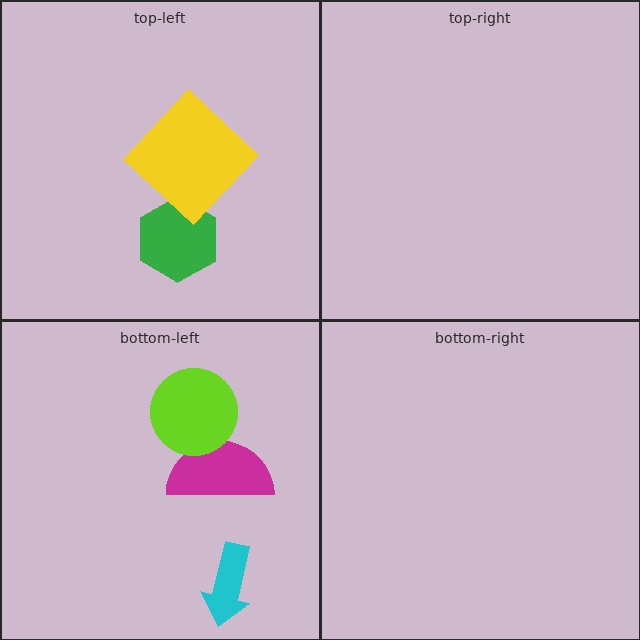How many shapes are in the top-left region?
2.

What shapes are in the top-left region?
The green hexagon, the yellow diamond.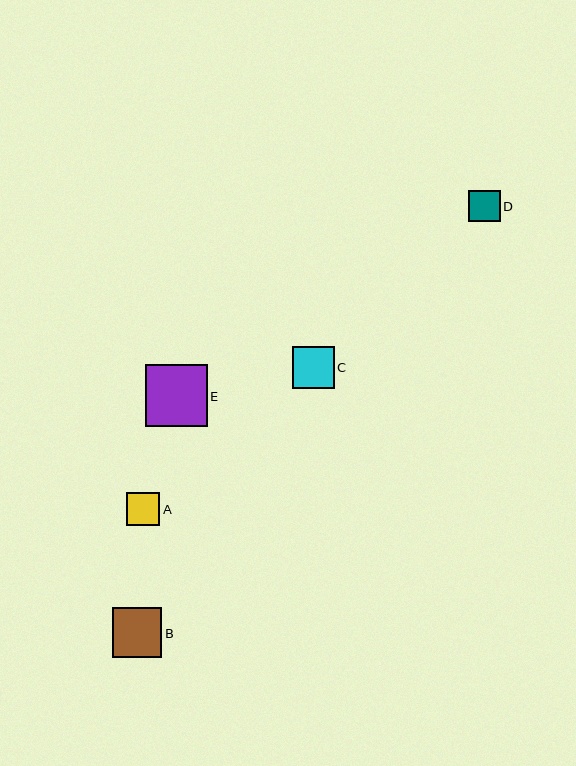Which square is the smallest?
Square D is the smallest with a size of approximately 32 pixels.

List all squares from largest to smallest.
From largest to smallest: E, B, C, A, D.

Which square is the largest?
Square E is the largest with a size of approximately 62 pixels.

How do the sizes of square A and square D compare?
Square A and square D are approximately the same size.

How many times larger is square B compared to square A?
Square B is approximately 1.5 times the size of square A.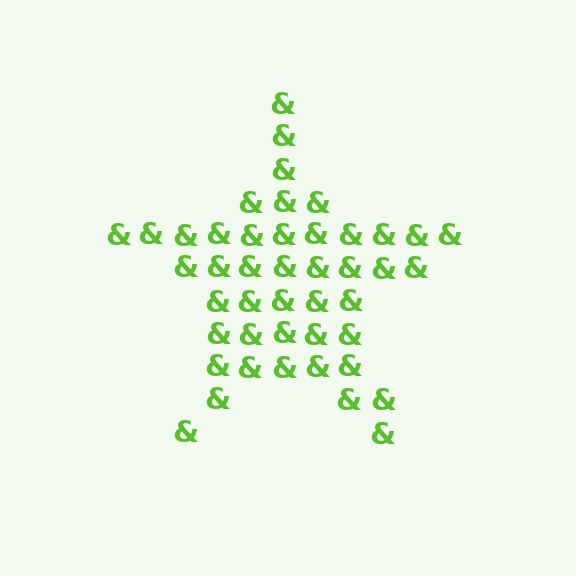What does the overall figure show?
The overall figure shows a star.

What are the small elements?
The small elements are ampersands.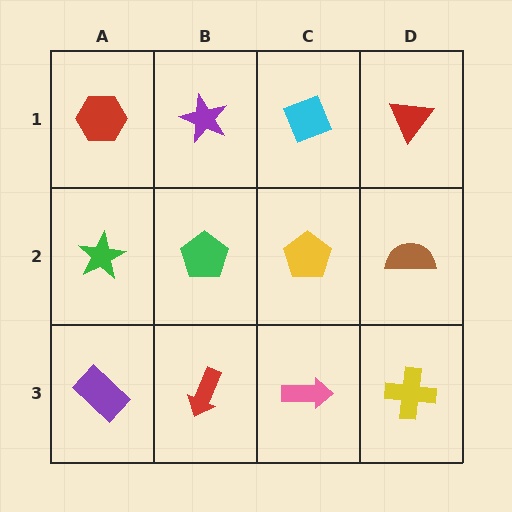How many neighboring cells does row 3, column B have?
3.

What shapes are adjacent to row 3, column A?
A green star (row 2, column A), a red arrow (row 3, column B).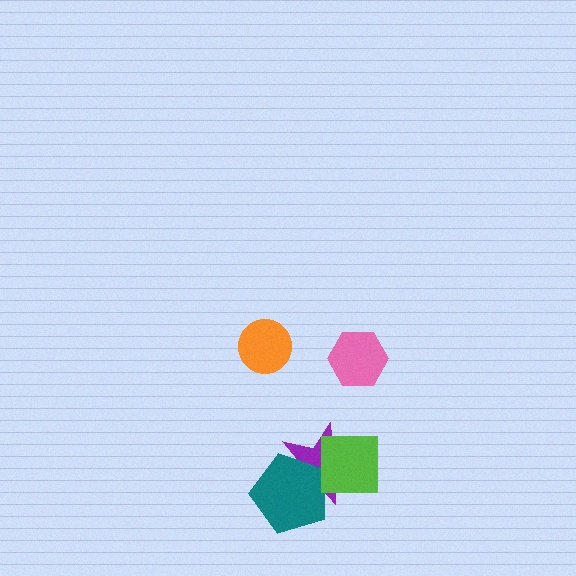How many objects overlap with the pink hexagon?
0 objects overlap with the pink hexagon.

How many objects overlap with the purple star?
2 objects overlap with the purple star.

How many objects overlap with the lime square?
1 object overlaps with the lime square.